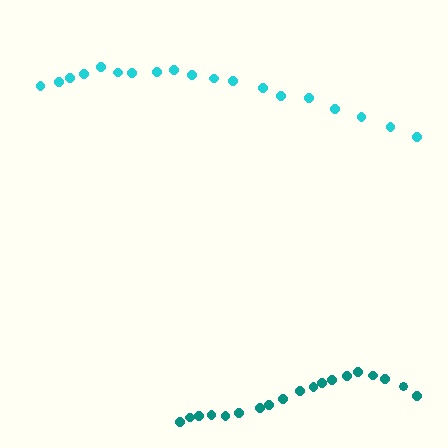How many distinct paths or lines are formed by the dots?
There are 2 distinct paths.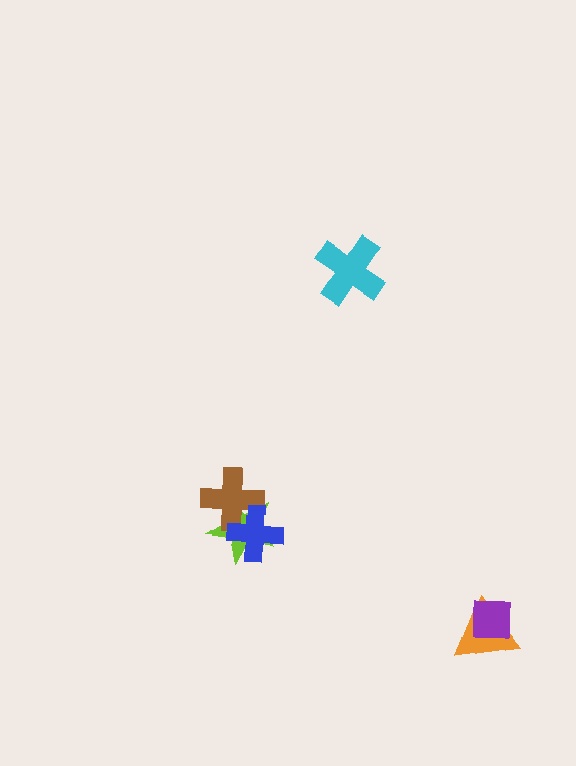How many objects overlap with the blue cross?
2 objects overlap with the blue cross.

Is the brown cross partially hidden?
Yes, it is partially covered by another shape.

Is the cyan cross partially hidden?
No, no other shape covers it.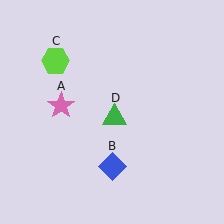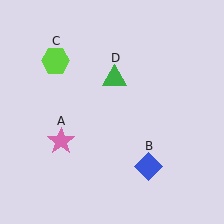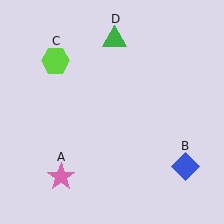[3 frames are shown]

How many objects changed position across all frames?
3 objects changed position: pink star (object A), blue diamond (object B), green triangle (object D).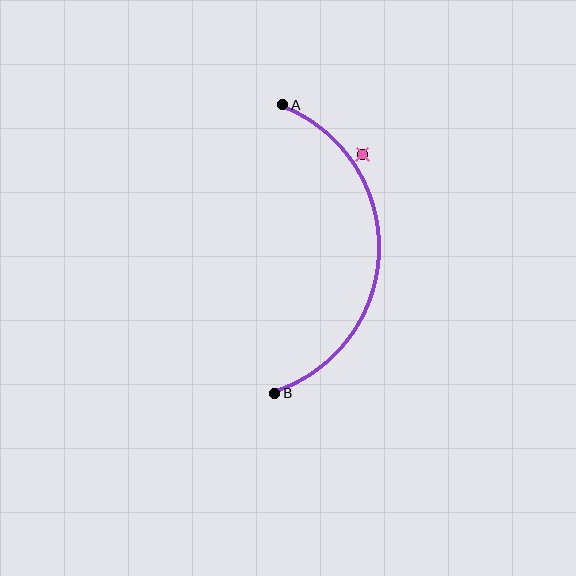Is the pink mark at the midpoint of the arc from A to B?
No — the pink mark does not lie on the arc at all. It sits slightly outside the curve.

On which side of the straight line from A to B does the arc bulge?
The arc bulges to the right of the straight line connecting A and B.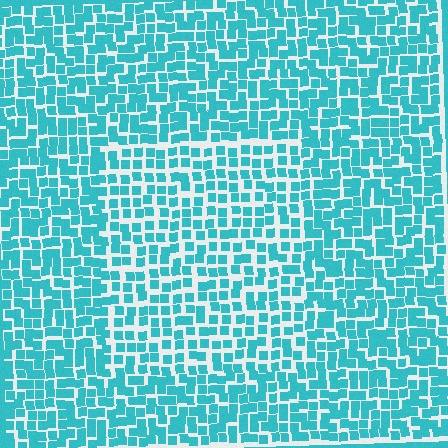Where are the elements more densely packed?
The elements are more densely packed outside the rectangle boundary.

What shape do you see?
I see a rectangle.